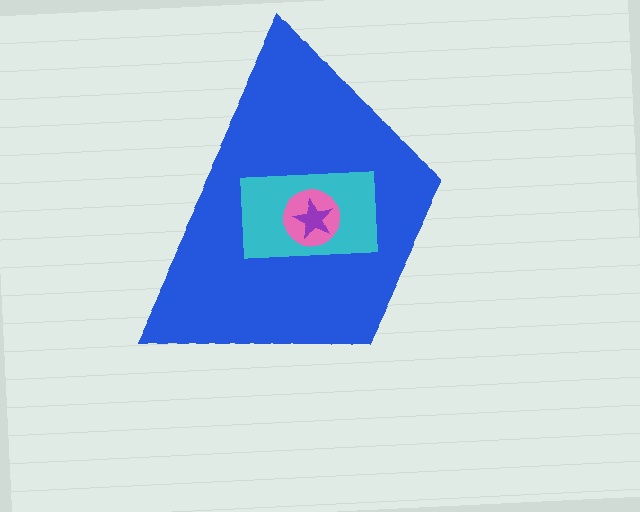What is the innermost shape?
The purple star.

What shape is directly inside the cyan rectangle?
The pink circle.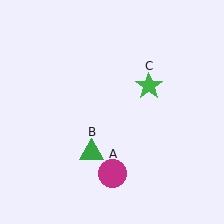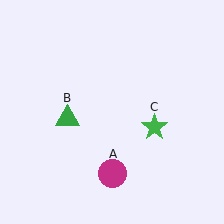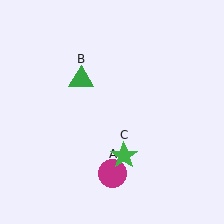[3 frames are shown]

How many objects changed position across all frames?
2 objects changed position: green triangle (object B), green star (object C).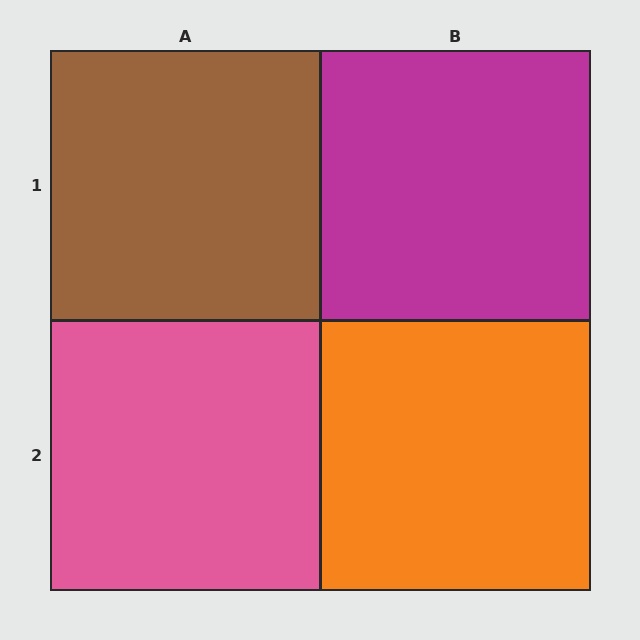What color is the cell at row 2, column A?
Pink.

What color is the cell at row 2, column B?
Orange.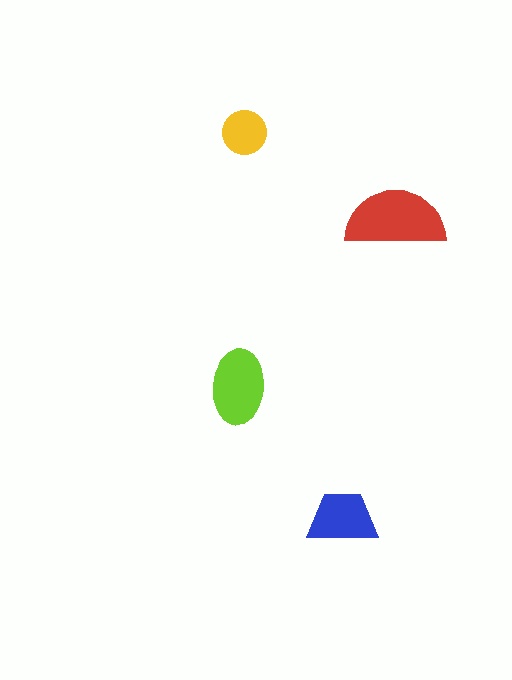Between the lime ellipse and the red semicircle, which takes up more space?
The red semicircle.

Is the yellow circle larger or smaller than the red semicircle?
Smaller.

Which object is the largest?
The red semicircle.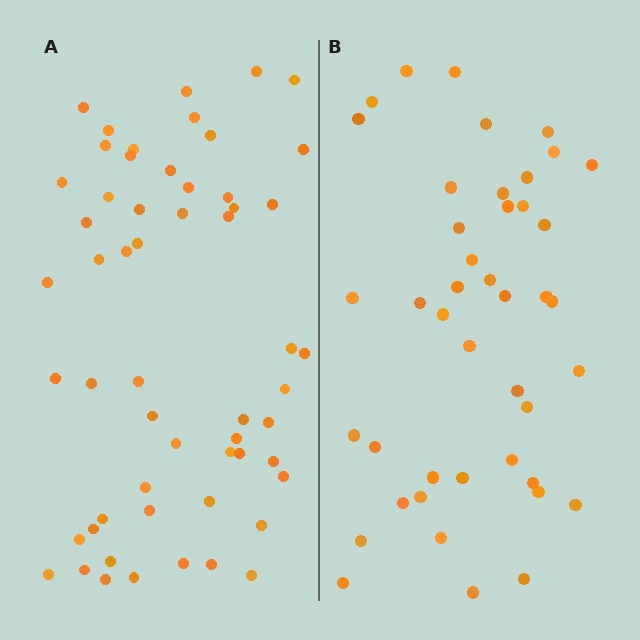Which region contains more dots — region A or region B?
Region A (the left region) has more dots.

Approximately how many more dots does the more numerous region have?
Region A has approximately 15 more dots than region B.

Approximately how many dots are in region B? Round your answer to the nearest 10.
About 40 dots. (The exact count is 43, which rounds to 40.)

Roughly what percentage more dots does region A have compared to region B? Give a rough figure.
About 30% more.